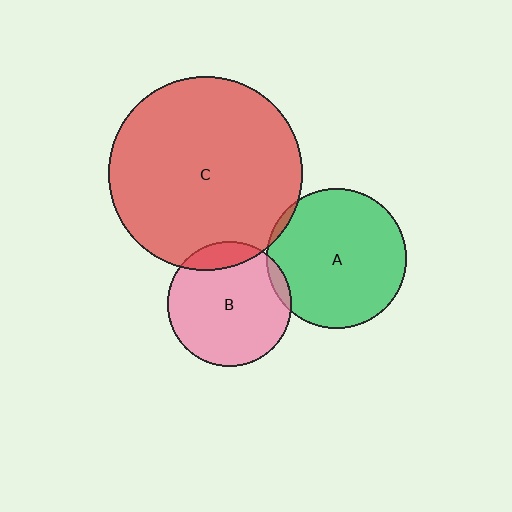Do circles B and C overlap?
Yes.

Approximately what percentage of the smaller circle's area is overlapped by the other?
Approximately 15%.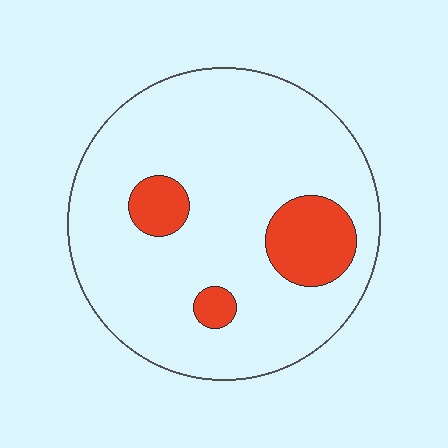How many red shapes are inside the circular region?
3.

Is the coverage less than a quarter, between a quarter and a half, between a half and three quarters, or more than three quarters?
Less than a quarter.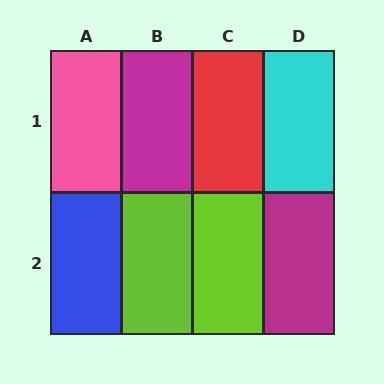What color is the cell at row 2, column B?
Lime.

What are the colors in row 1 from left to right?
Pink, magenta, red, cyan.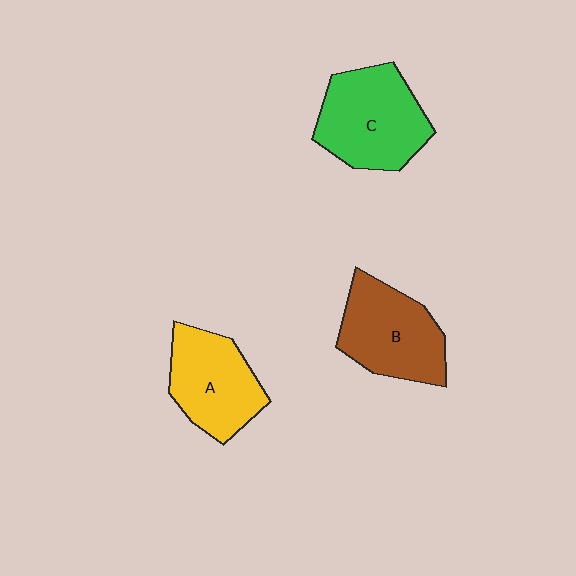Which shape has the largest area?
Shape C (green).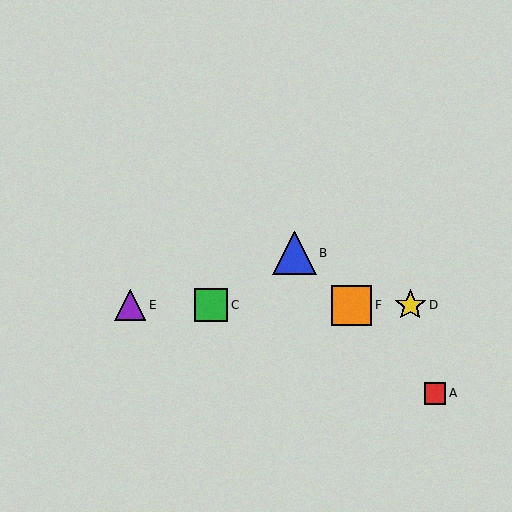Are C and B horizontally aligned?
No, C is at y≈305 and B is at y≈253.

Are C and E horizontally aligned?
Yes, both are at y≈305.